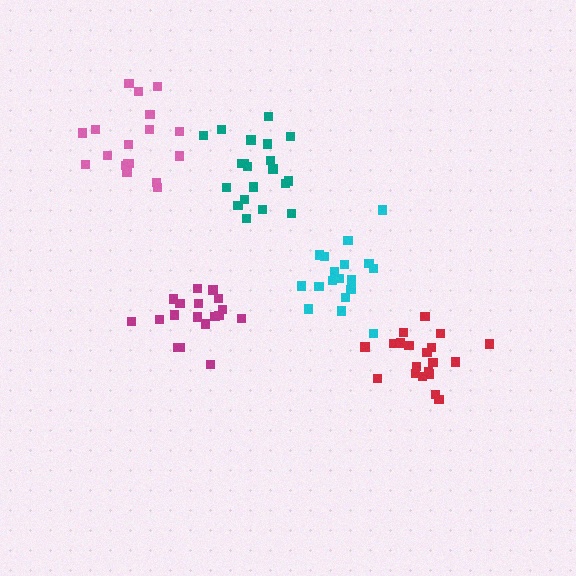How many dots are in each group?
Group 1: 20 dots, Group 2: 18 dots, Group 3: 18 dots, Group 4: 18 dots, Group 5: 20 dots (94 total).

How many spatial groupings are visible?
There are 5 spatial groupings.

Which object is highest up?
The pink cluster is topmost.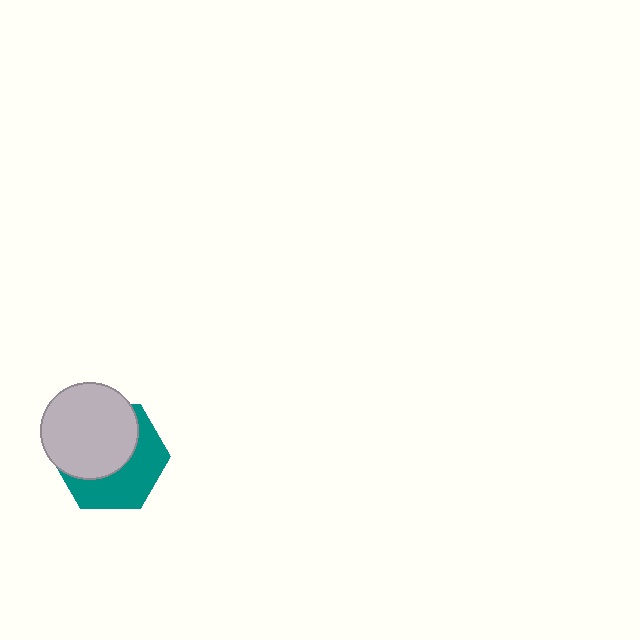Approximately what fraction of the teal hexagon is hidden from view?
Roughly 54% of the teal hexagon is hidden behind the light gray circle.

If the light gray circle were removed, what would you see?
You would see the complete teal hexagon.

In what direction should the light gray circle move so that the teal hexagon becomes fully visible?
The light gray circle should move toward the upper-left. That is the shortest direction to clear the overlap and leave the teal hexagon fully visible.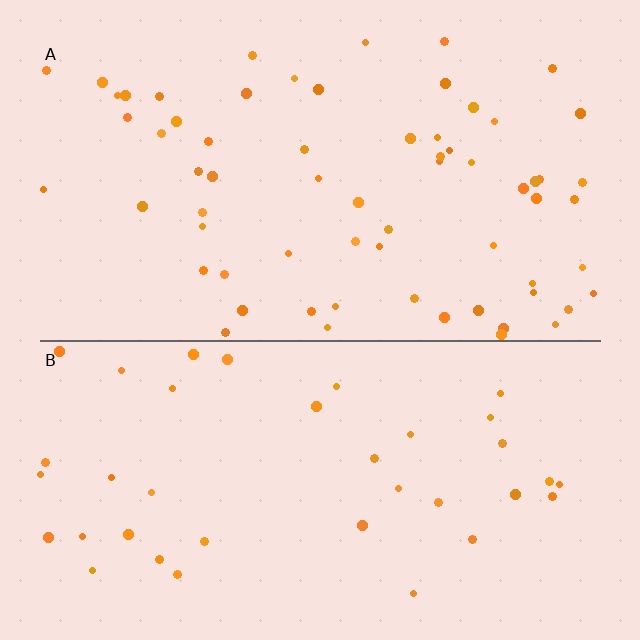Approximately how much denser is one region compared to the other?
Approximately 1.7× — region A over region B.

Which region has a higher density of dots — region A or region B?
A (the top).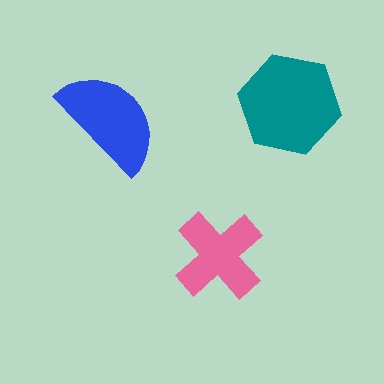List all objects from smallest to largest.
The pink cross, the blue semicircle, the teal hexagon.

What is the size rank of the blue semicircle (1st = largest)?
2nd.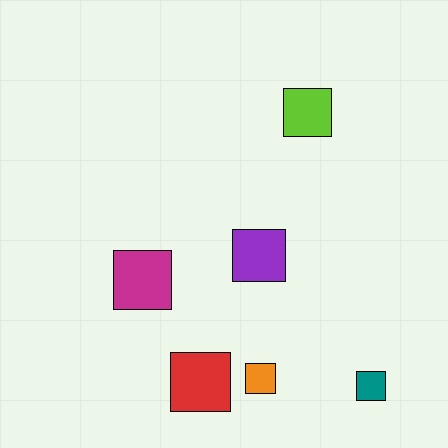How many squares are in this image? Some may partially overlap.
There are 6 squares.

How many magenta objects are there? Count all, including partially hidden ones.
There is 1 magenta object.